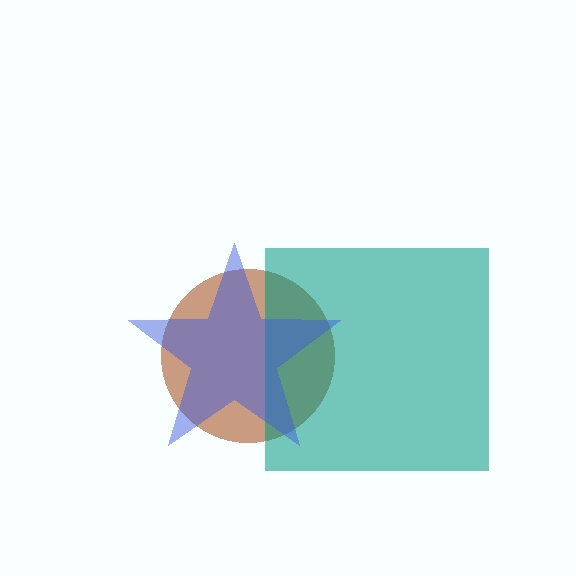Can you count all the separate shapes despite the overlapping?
Yes, there are 3 separate shapes.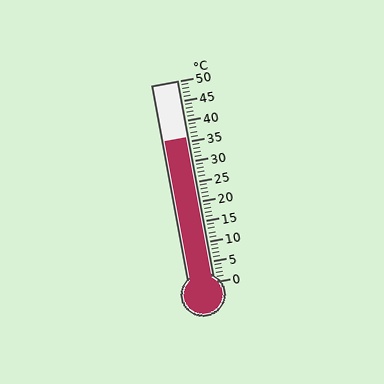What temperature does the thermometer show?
The thermometer shows approximately 36°C.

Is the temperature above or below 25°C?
The temperature is above 25°C.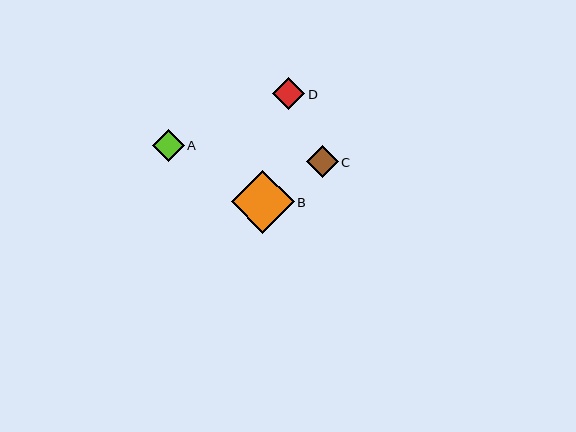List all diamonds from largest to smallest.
From largest to smallest: B, D, C, A.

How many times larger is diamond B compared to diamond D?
Diamond B is approximately 1.9 times the size of diamond D.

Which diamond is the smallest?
Diamond A is the smallest with a size of approximately 32 pixels.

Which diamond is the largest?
Diamond B is the largest with a size of approximately 63 pixels.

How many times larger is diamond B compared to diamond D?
Diamond B is approximately 1.9 times the size of diamond D.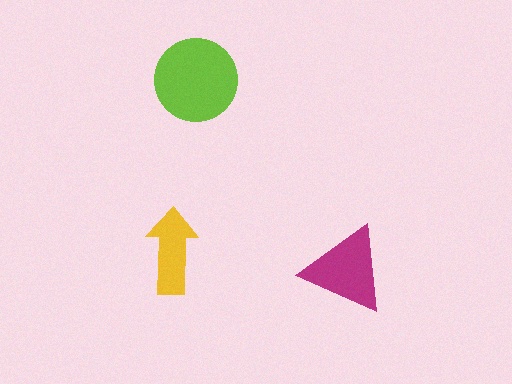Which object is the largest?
The lime circle.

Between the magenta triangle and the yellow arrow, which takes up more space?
The magenta triangle.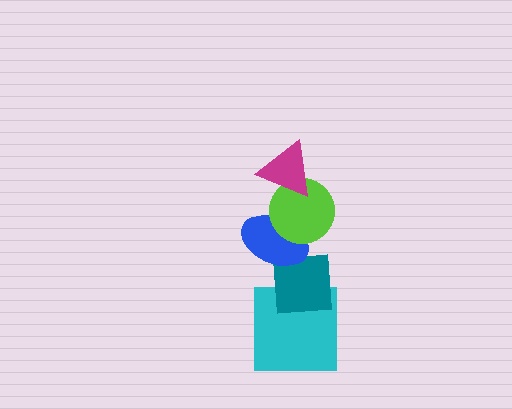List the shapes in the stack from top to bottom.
From top to bottom: the magenta triangle, the lime circle, the blue ellipse, the teal square, the cyan square.